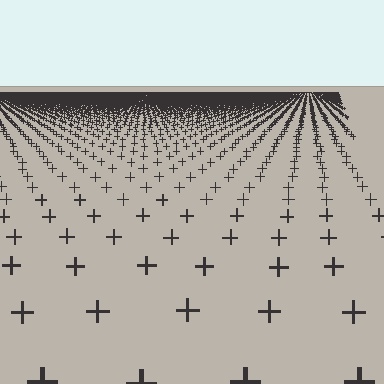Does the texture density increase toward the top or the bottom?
Density increases toward the top.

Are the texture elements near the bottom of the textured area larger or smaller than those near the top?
Larger. Near the bottom, elements are closer to the viewer and appear at a bigger on-screen size.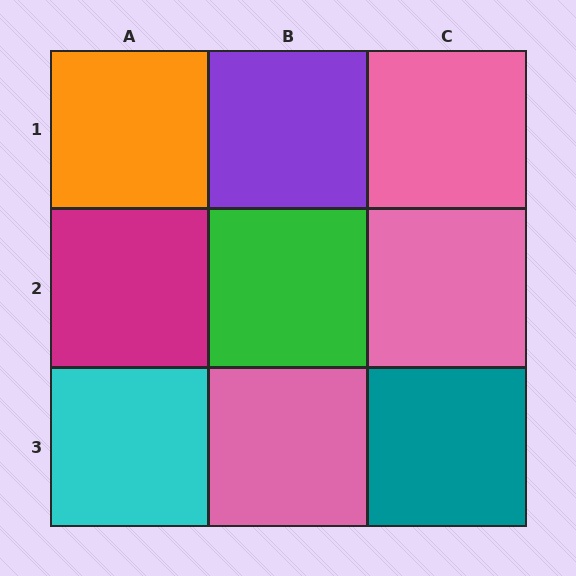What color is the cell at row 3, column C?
Teal.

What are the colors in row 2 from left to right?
Magenta, green, pink.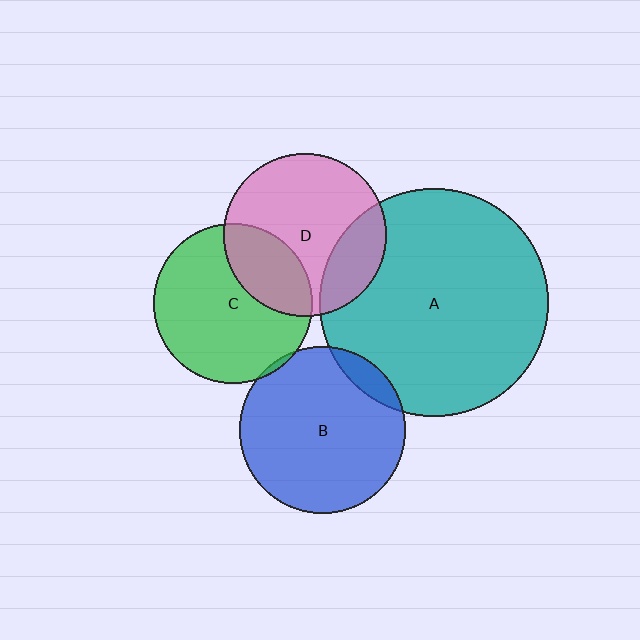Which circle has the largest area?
Circle A (teal).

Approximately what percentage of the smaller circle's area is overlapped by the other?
Approximately 10%.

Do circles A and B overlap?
Yes.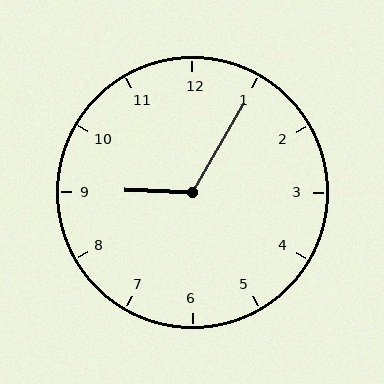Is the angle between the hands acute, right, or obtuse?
It is obtuse.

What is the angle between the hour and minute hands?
Approximately 118 degrees.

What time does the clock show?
9:05.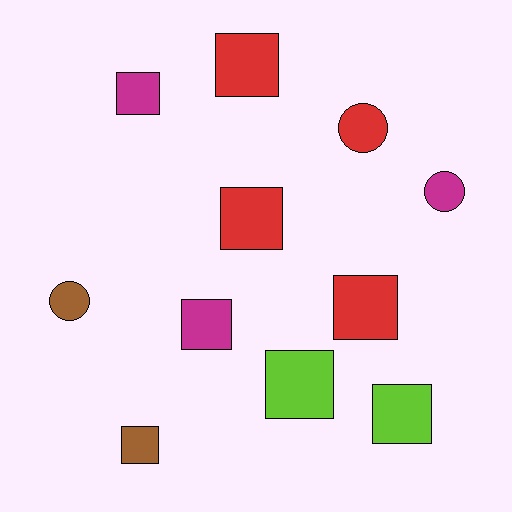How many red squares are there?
There are 3 red squares.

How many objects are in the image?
There are 11 objects.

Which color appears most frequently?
Red, with 4 objects.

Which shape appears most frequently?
Square, with 8 objects.